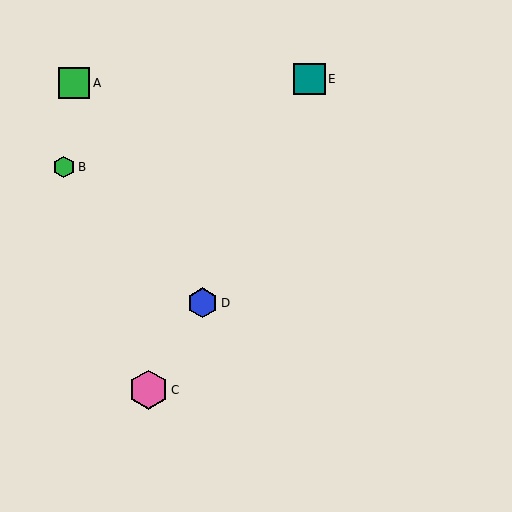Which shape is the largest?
The pink hexagon (labeled C) is the largest.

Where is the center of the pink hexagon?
The center of the pink hexagon is at (148, 390).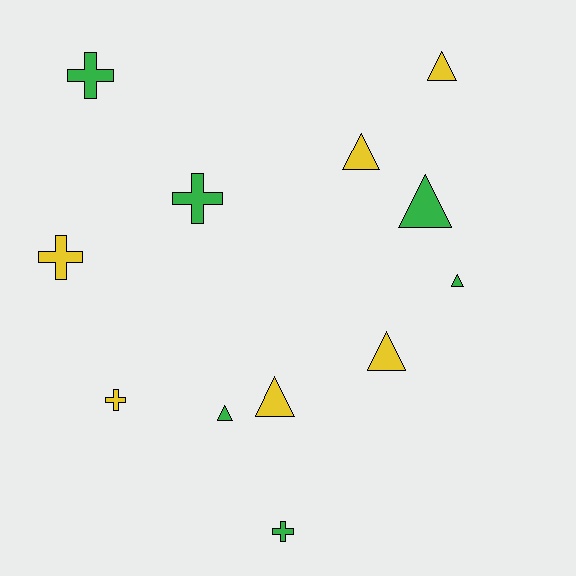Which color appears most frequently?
Green, with 6 objects.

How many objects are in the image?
There are 12 objects.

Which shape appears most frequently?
Triangle, with 7 objects.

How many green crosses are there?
There are 3 green crosses.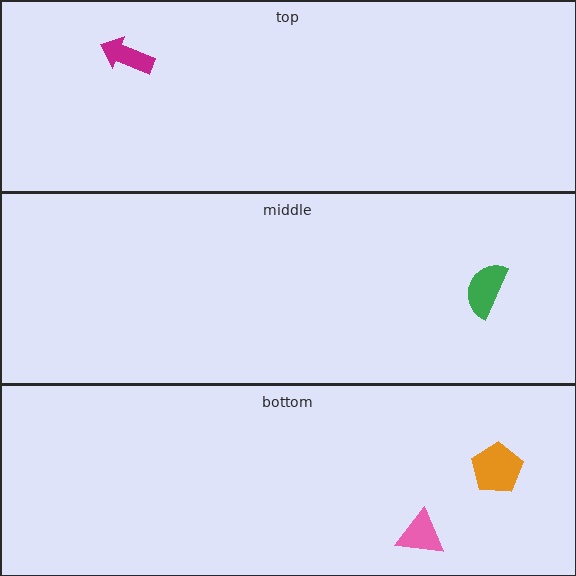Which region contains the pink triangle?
The bottom region.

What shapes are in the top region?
The magenta arrow.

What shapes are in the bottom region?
The pink triangle, the orange pentagon.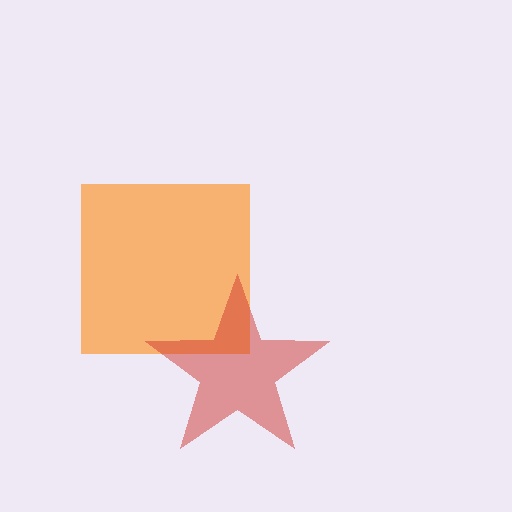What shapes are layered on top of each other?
The layered shapes are: an orange square, a red star.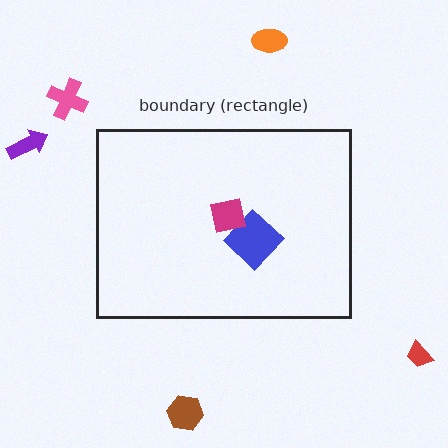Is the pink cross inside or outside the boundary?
Outside.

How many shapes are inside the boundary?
2 inside, 5 outside.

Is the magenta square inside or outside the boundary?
Inside.